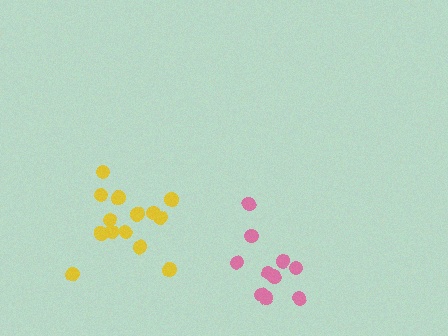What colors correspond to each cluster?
The clusters are colored: yellow, pink.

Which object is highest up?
The yellow cluster is topmost.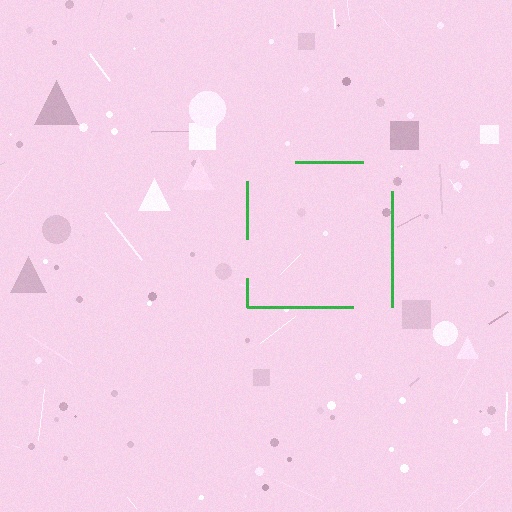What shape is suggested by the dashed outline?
The dashed outline suggests a square.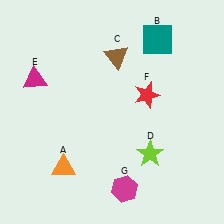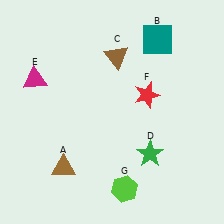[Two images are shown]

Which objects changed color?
A changed from orange to brown. D changed from lime to green. G changed from magenta to lime.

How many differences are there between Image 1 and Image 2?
There are 3 differences between the two images.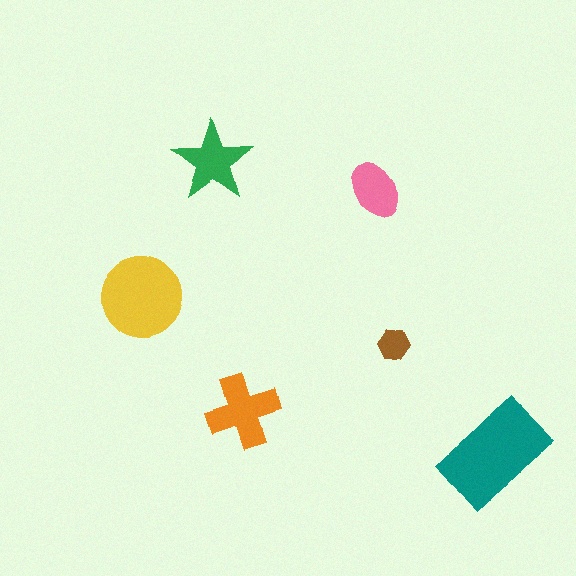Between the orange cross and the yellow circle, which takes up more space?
The yellow circle.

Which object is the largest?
The teal rectangle.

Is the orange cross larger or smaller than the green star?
Larger.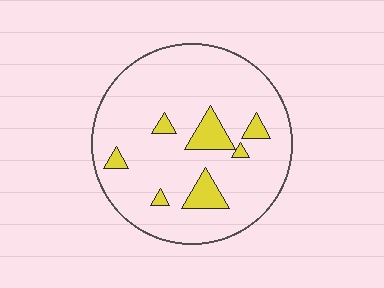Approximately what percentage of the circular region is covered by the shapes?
Approximately 10%.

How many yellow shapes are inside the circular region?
7.